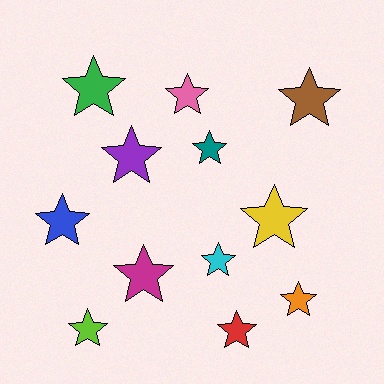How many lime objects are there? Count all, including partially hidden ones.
There is 1 lime object.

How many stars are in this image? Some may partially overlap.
There are 12 stars.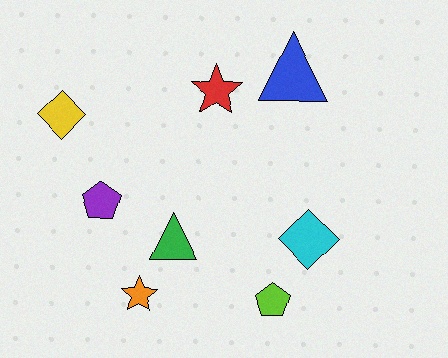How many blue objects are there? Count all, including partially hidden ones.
There is 1 blue object.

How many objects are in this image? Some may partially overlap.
There are 8 objects.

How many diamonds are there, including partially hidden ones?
There are 2 diamonds.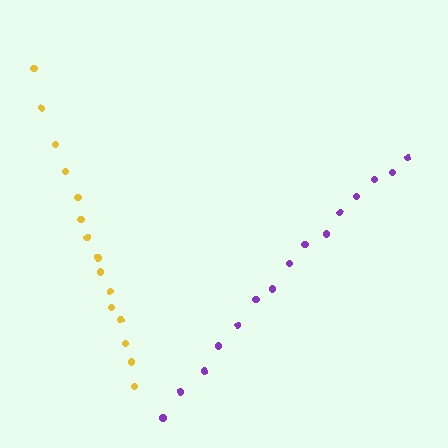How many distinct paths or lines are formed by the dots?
There are 2 distinct paths.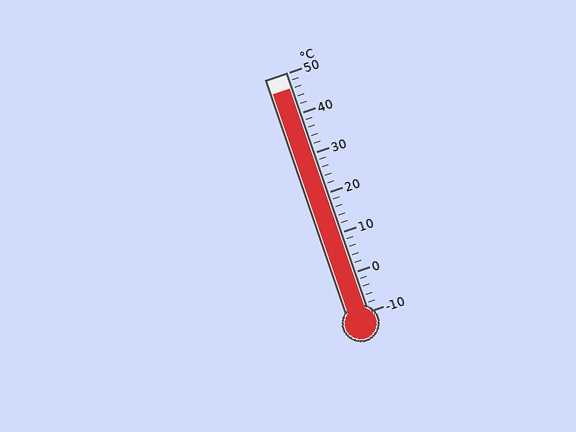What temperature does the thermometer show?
The thermometer shows approximately 46°C.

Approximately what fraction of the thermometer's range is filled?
The thermometer is filled to approximately 95% of its range.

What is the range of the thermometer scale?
The thermometer scale ranges from -10°C to 50°C.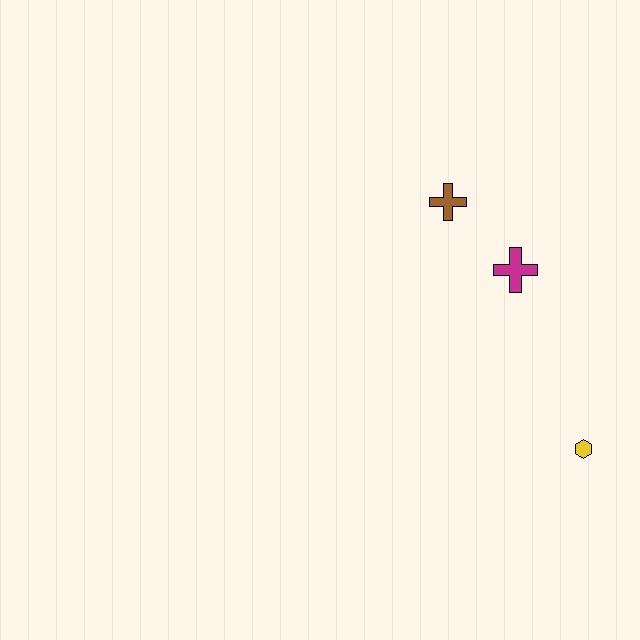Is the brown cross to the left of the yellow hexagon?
Yes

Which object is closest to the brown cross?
The magenta cross is closest to the brown cross.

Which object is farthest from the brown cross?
The yellow hexagon is farthest from the brown cross.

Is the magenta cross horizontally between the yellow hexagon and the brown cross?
Yes